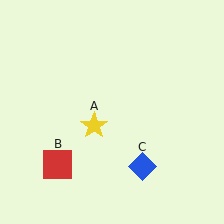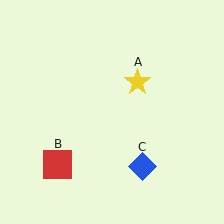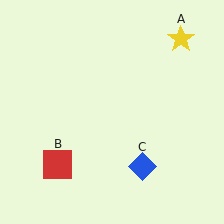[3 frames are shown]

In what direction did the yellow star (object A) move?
The yellow star (object A) moved up and to the right.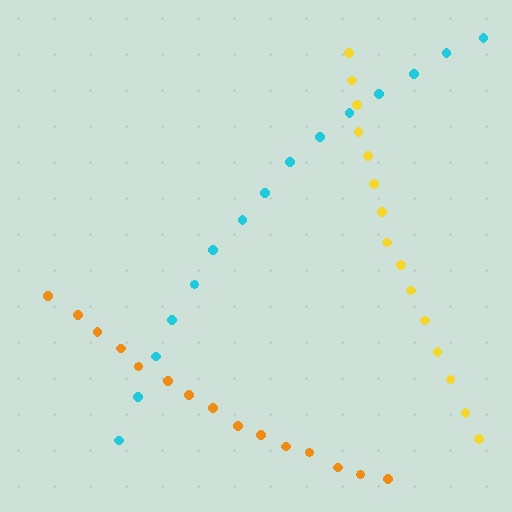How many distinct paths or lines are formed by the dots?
There are 3 distinct paths.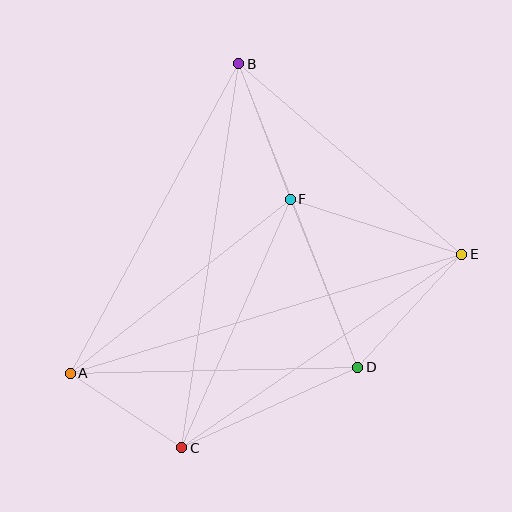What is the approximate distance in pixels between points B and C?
The distance between B and C is approximately 388 pixels.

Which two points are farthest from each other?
Points A and E are farthest from each other.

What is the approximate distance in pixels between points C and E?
The distance between C and E is approximately 340 pixels.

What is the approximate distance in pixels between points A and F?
The distance between A and F is approximately 280 pixels.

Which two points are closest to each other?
Points A and C are closest to each other.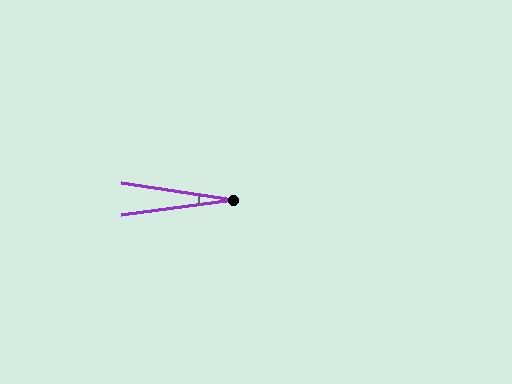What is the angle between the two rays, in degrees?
Approximately 16 degrees.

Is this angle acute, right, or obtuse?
It is acute.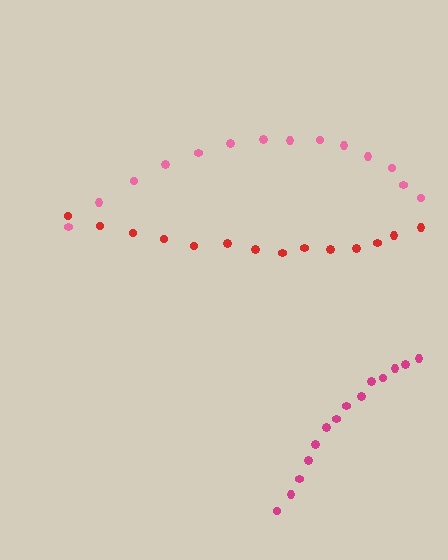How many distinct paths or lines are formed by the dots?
There are 3 distinct paths.